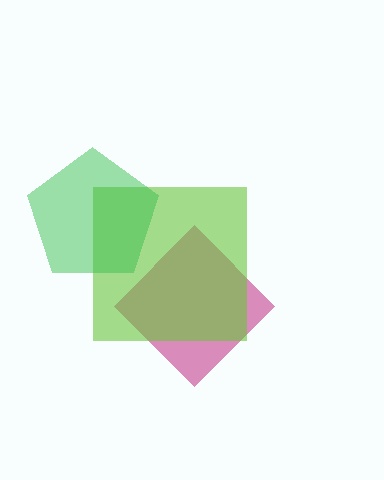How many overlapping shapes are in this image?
There are 3 overlapping shapes in the image.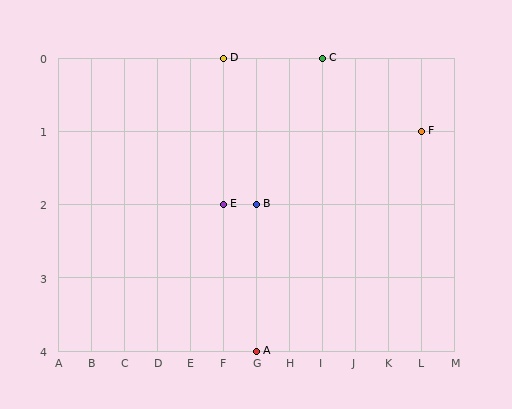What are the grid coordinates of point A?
Point A is at grid coordinates (G, 4).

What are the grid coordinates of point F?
Point F is at grid coordinates (L, 1).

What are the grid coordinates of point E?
Point E is at grid coordinates (F, 2).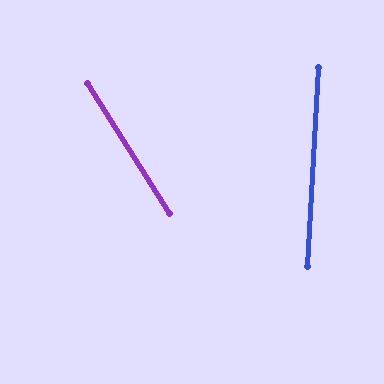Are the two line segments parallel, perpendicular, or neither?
Neither parallel nor perpendicular — they differ by about 35°.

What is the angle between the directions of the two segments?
Approximately 35 degrees.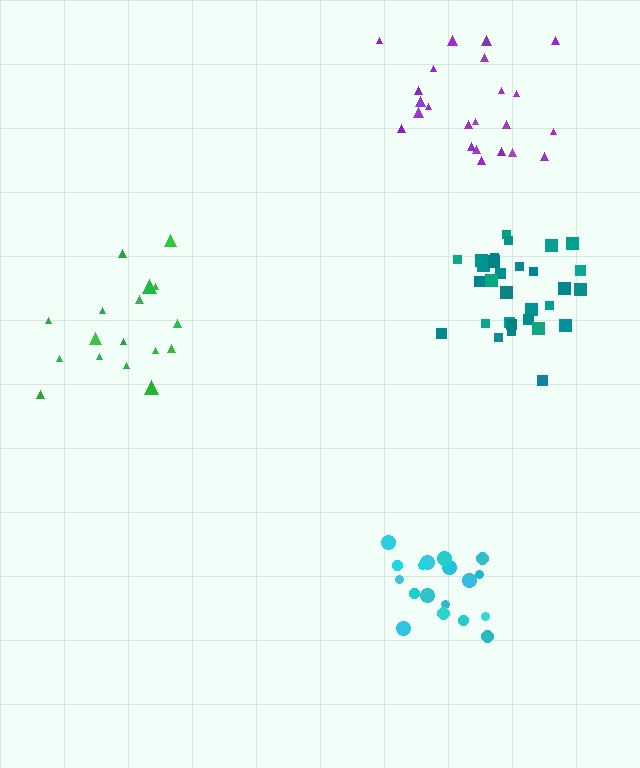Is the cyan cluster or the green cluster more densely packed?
Cyan.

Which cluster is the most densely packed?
Teal.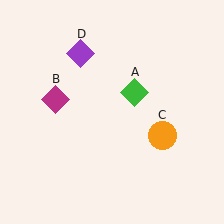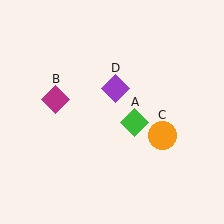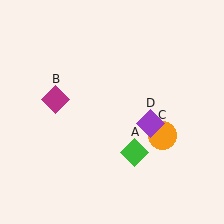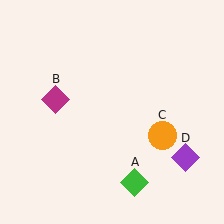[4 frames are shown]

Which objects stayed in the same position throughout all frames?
Magenta diamond (object B) and orange circle (object C) remained stationary.